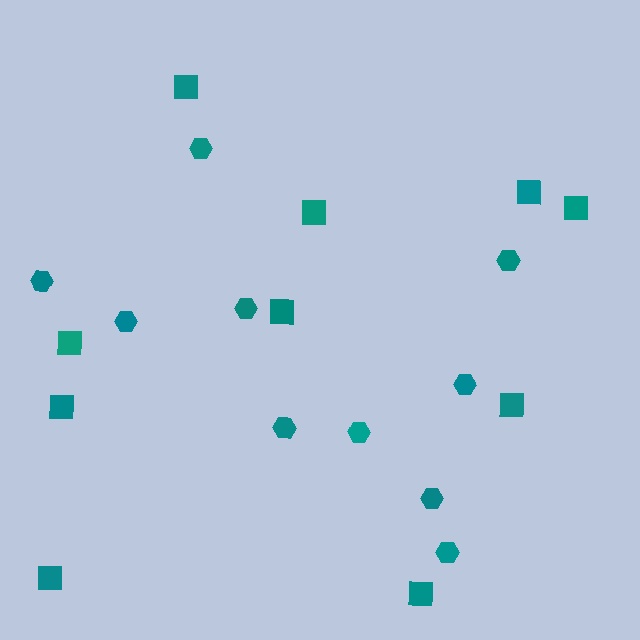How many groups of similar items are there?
There are 2 groups: one group of hexagons (10) and one group of squares (10).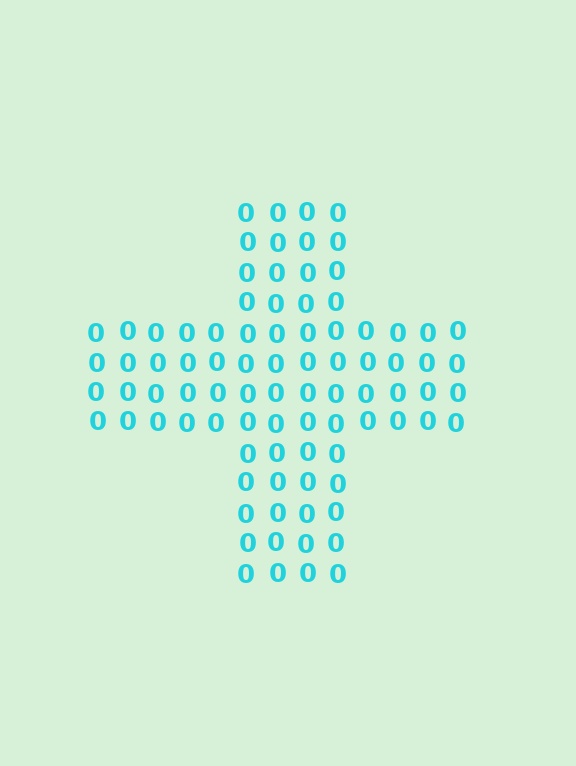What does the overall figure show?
The overall figure shows a cross.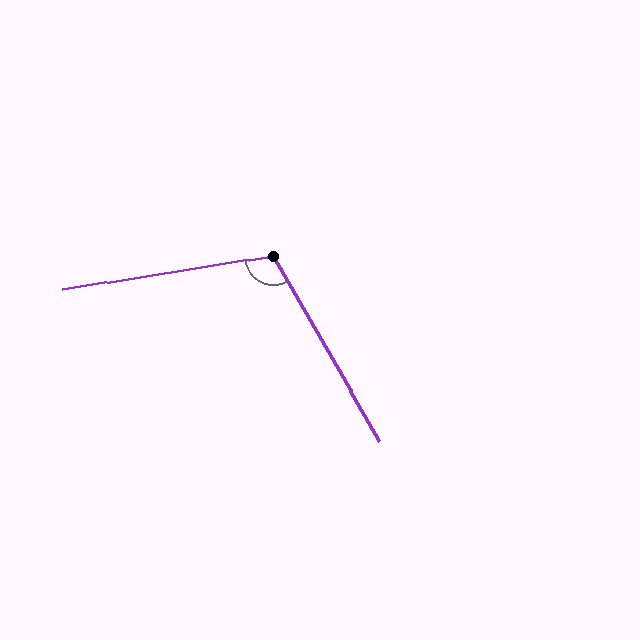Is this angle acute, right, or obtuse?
It is obtuse.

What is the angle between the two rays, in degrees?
Approximately 111 degrees.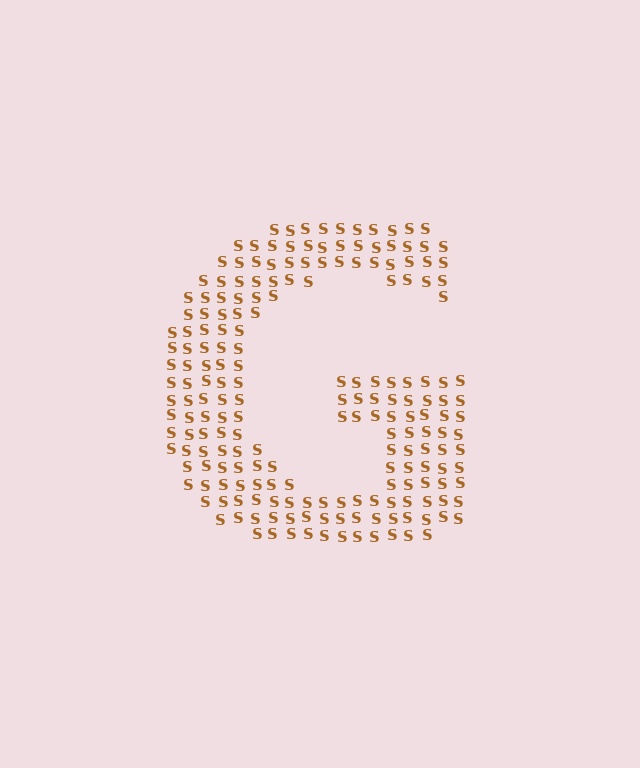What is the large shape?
The large shape is the letter G.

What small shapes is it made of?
It is made of small letter S's.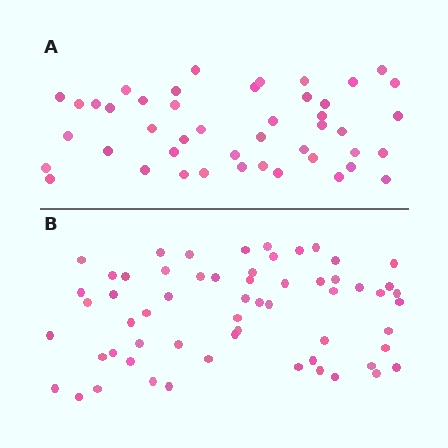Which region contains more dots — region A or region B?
Region B (the bottom region) has more dots.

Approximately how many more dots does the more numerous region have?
Region B has approximately 15 more dots than region A.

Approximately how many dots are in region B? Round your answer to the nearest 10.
About 60 dots.